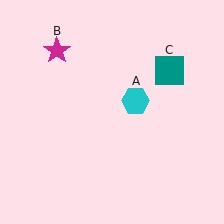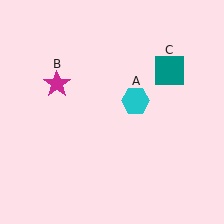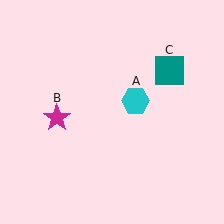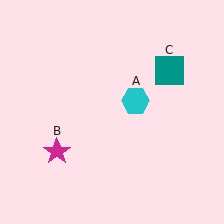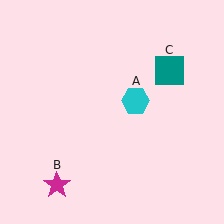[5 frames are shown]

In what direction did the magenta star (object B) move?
The magenta star (object B) moved down.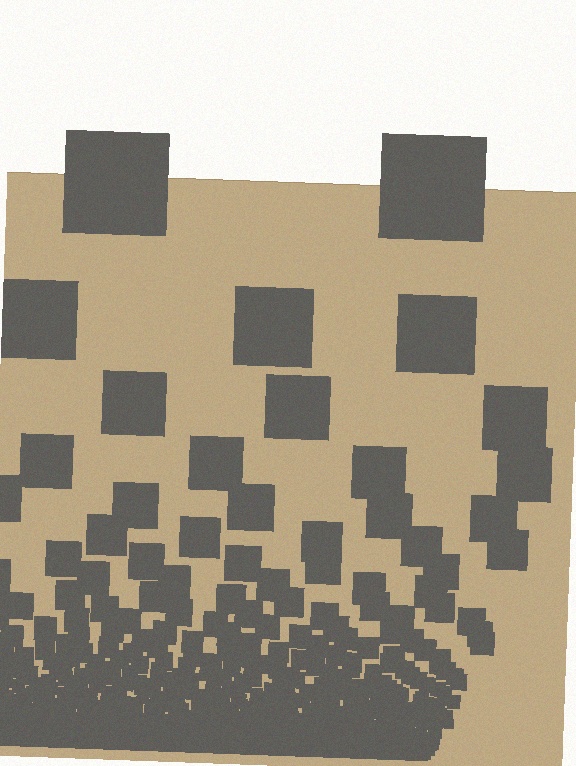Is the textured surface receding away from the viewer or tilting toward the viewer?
The surface appears to tilt toward the viewer. Texture elements get larger and sparser toward the top.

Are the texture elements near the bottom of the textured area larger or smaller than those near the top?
Smaller. The gradient is inverted — elements near the bottom are smaller and denser.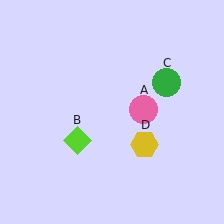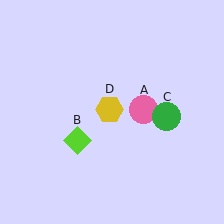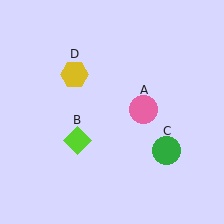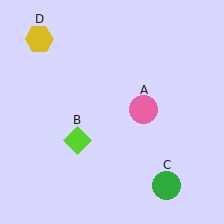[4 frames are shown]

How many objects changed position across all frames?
2 objects changed position: green circle (object C), yellow hexagon (object D).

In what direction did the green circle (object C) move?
The green circle (object C) moved down.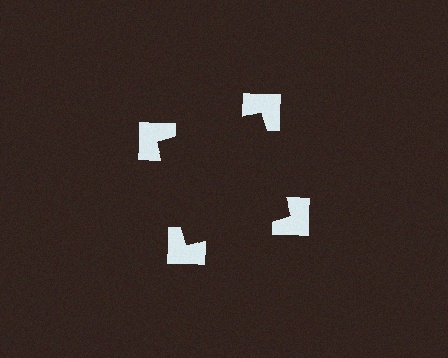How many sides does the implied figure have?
4 sides.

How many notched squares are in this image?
There are 4 — one at each vertex of the illusory square.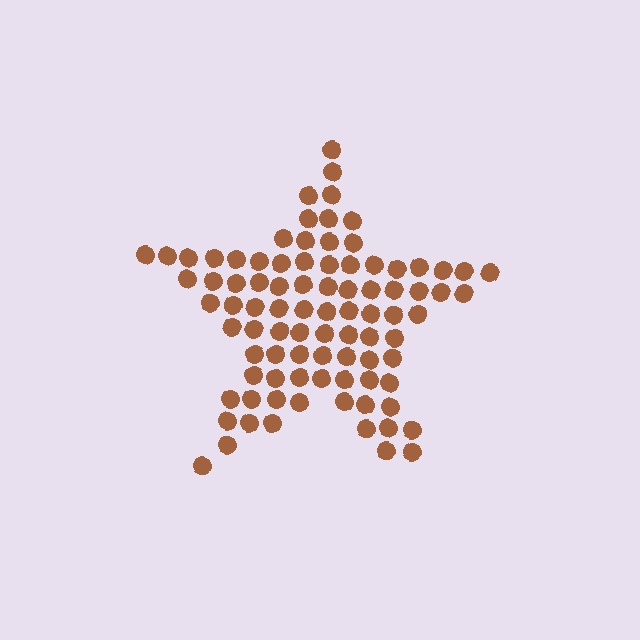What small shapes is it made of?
It is made of small circles.